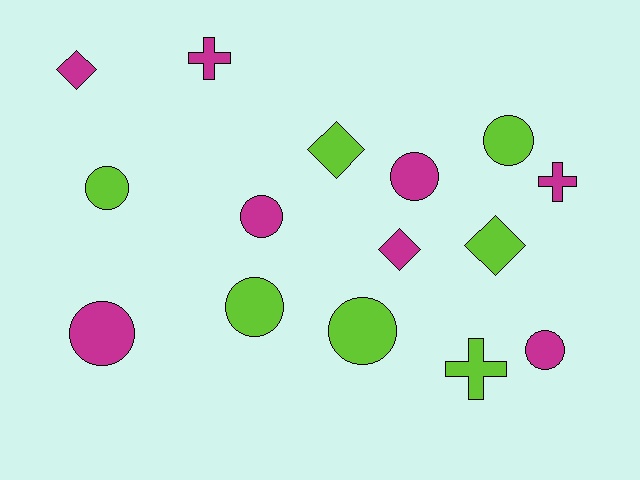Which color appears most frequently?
Magenta, with 8 objects.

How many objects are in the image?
There are 15 objects.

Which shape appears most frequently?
Circle, with 8 objects.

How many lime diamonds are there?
There are 2 lime diamonds.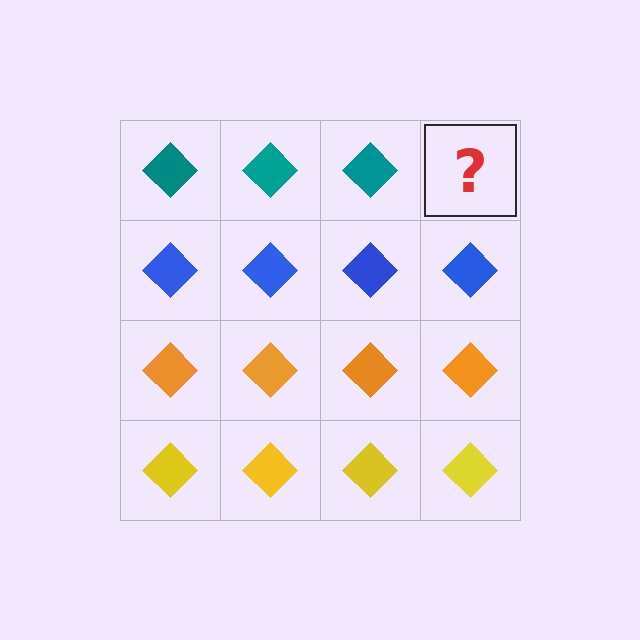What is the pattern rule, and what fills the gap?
The rule is that each row has a consistent color. The gap should be filled with a teal diamond.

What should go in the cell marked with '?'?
The missing cell should contain a teal diamond.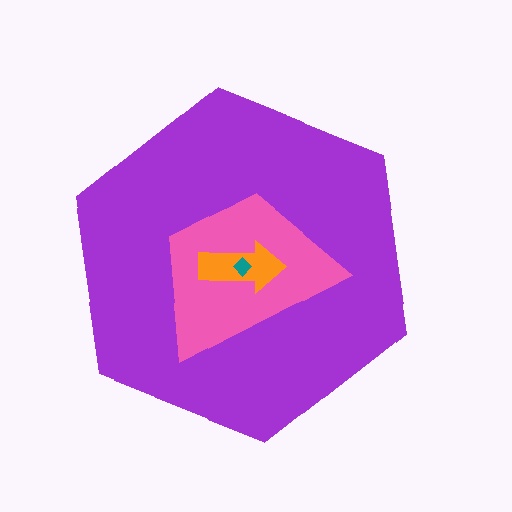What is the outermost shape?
The purple hexagon.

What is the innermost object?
The teal diamond.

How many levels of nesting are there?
4.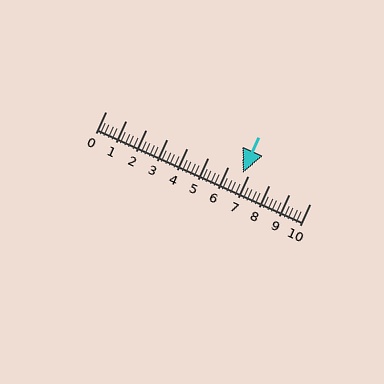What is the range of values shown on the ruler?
The ruler shows values from 0 to 10.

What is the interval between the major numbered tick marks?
The major tick marks are spaced 1 units apart.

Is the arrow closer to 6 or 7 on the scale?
The arrow is closer to 7.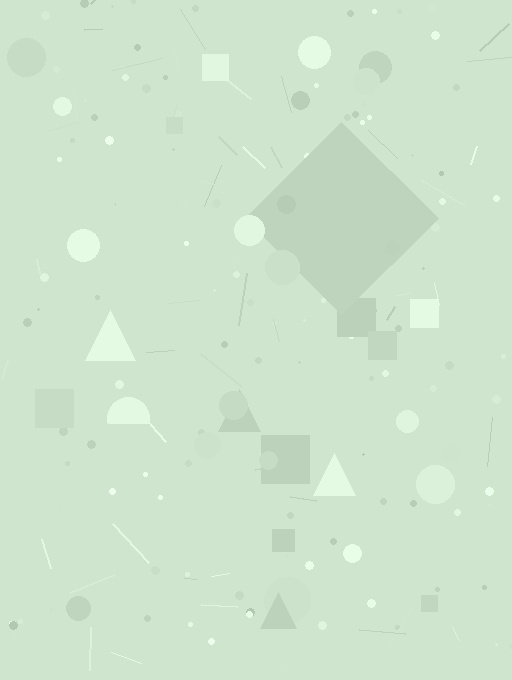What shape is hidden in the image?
A diamond is hidden in the image.